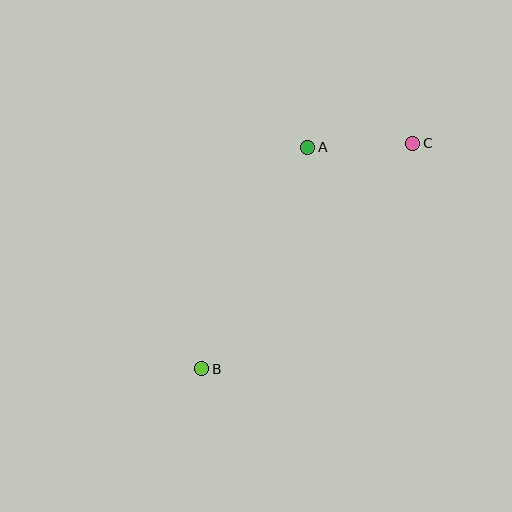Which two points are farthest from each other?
Points B and C are farthest from each other.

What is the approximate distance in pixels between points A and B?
The distance between A and B is approximately 245 pixels.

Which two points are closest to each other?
Points A and C are closest to each other.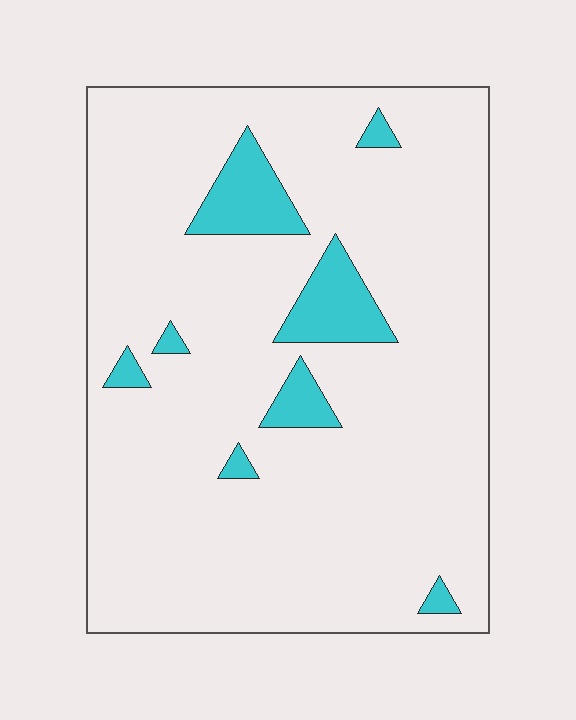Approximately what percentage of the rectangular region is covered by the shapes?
Approximately 10%.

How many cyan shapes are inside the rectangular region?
8.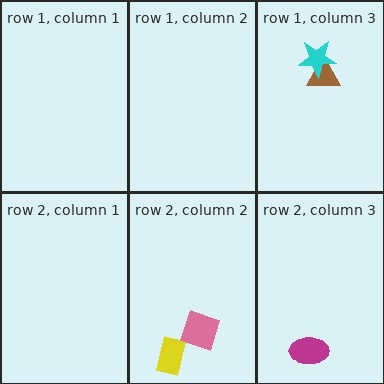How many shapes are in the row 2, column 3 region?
1.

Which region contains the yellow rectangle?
The row 2, column 2 region.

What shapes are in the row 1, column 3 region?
The brown triangle, the cyan star.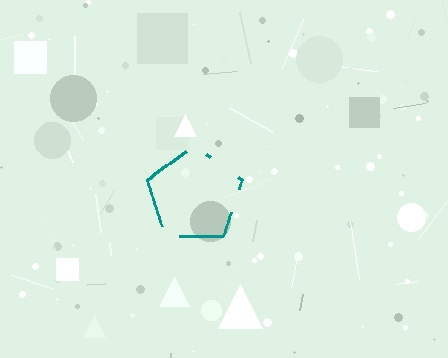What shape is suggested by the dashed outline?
The dashed outline suggests a pentagon.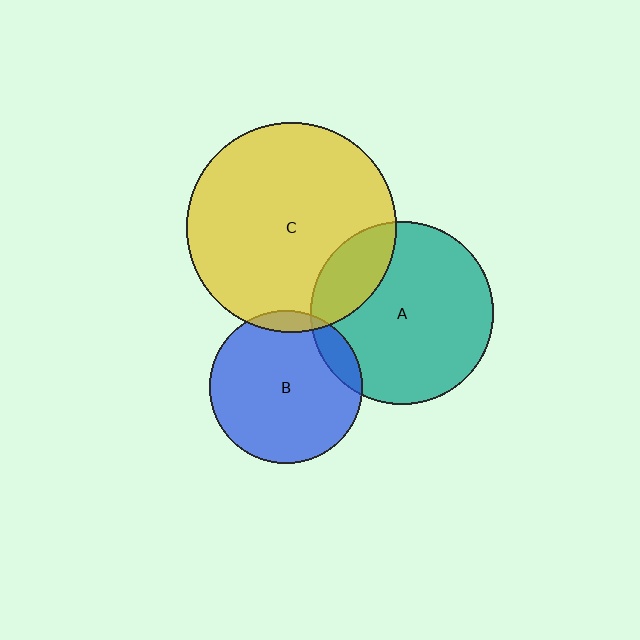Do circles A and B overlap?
Yes.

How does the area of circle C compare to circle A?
Approximately 1.3 times.